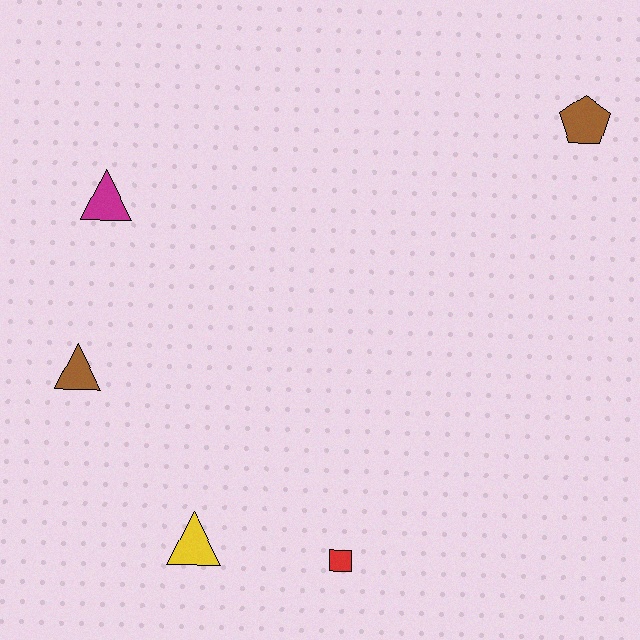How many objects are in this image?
There are 5 objects.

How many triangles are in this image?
There are 3 triangles.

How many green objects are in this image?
There are no green objects.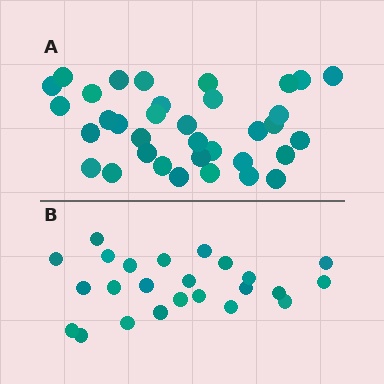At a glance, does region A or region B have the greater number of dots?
Region A (the top region) has more dots.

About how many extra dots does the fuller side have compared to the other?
Region A has roughly 12 or so more dots than region B.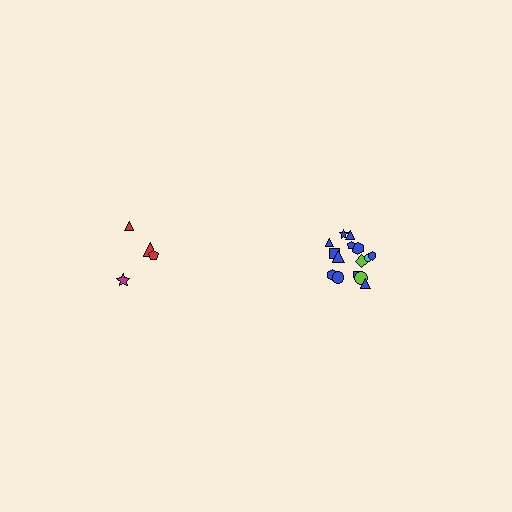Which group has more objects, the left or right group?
The right group.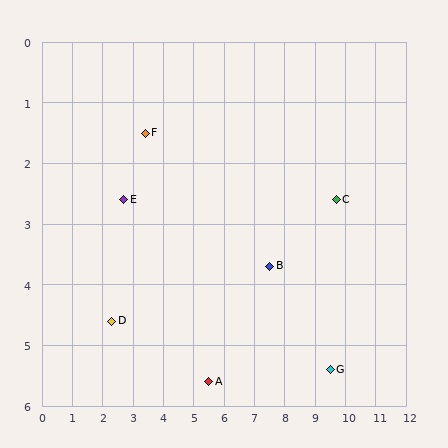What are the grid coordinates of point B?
Point B is at approximately (7.5, 3.7).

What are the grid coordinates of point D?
Point D is at approximately (2.3, 4.6).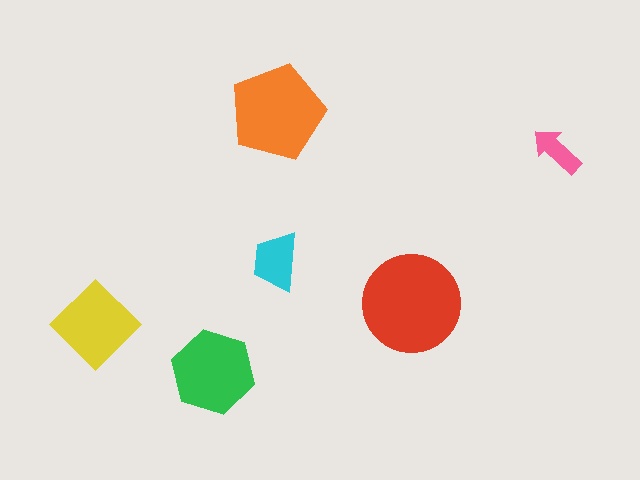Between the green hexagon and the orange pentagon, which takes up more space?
The orange pentagon.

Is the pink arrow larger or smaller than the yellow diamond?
Smaller.